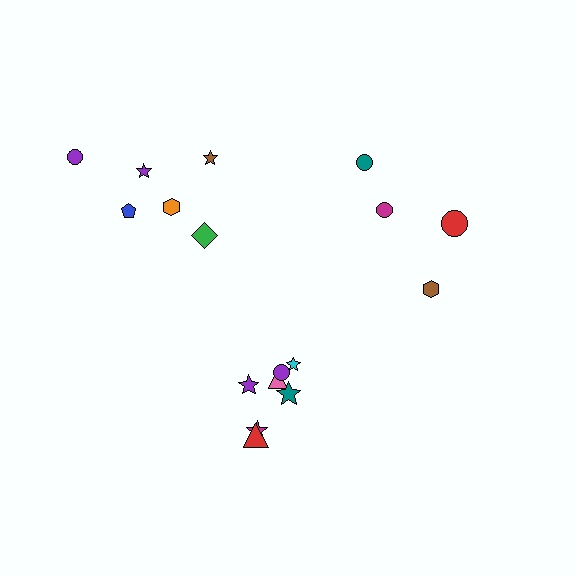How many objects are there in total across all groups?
There are 17 objects.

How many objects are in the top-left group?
There are 6 objects.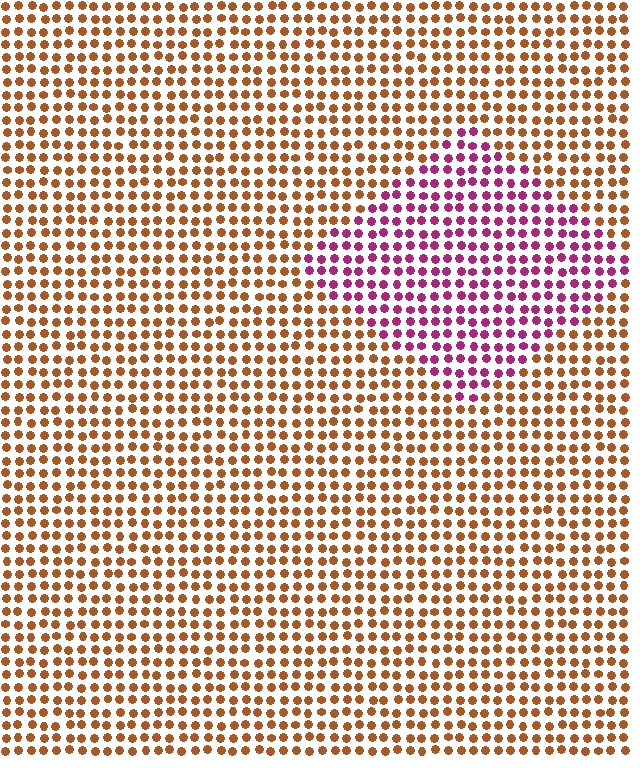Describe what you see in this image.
The image is filled with small brown elements in a uniform arrangement. A diamond-shaped region is visible where the elements are tinted to a slightly different hue, forming a subtle color boundary.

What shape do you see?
I see a diamond.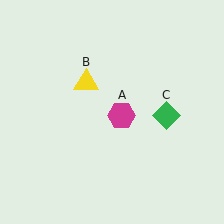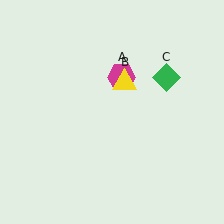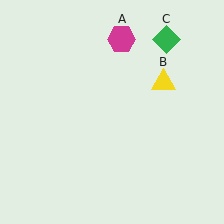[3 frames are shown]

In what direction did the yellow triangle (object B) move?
The yellow triangle (object B) moved right.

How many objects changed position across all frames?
3 objects changed position: magenta hexagon (object A), yellow triangle (object B), green diamond (object C).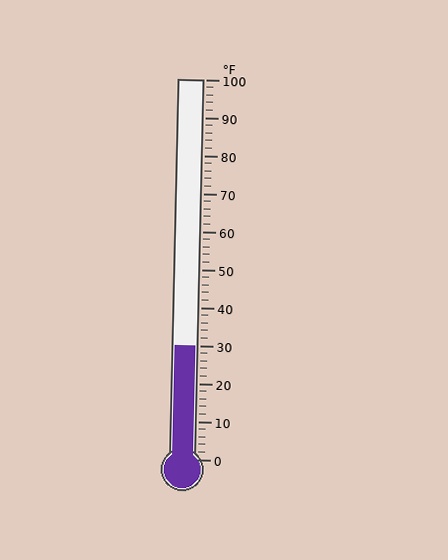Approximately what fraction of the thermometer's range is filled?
The thermometer is filled to approximately 30% of its range.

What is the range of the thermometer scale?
The thermometer scale ranges from 0°F to 100°F.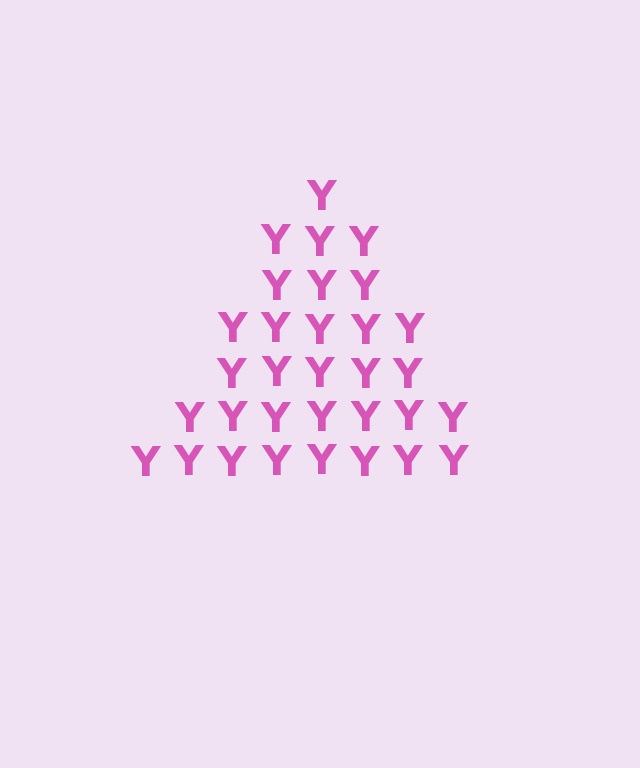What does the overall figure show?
The overall figure shows a triangle.